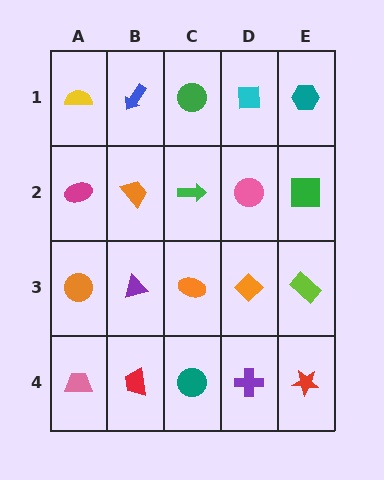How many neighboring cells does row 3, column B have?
4.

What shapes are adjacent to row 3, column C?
A green arrow (row 2, column C), a teal circle (row 4, column C), a purple triangle (row 3, column B), an orange diamond (row 3, column D).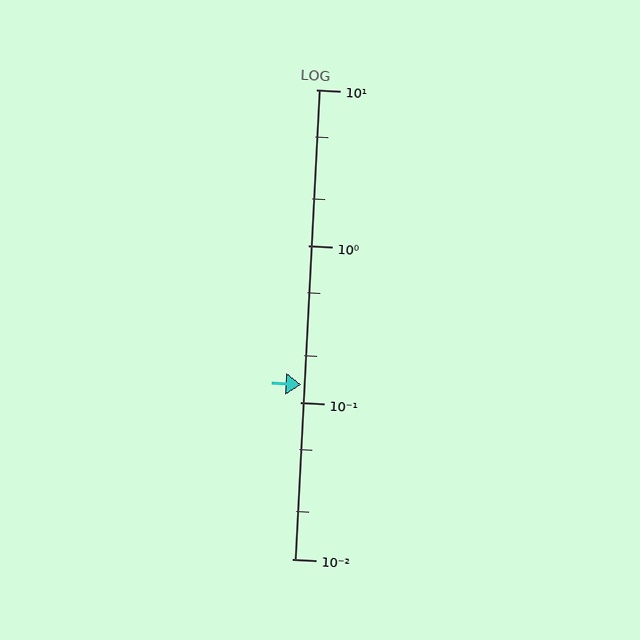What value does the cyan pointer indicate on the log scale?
The pointer indicates approximately 0.13.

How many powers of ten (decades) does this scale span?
The scale spans 3 decades, from 0.01 to 10.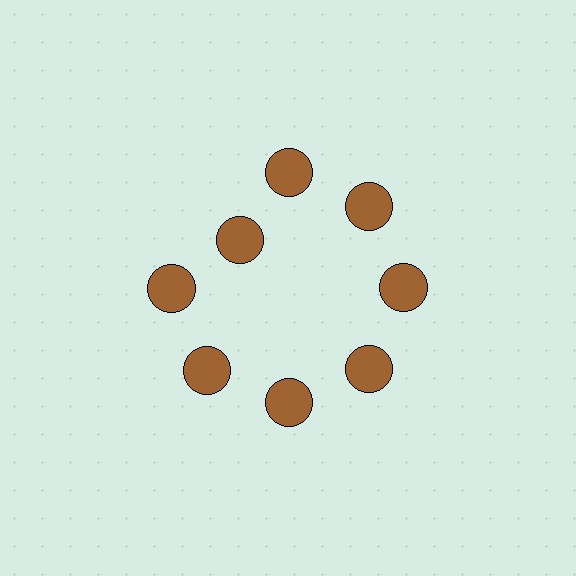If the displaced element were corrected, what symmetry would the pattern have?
It would have 8-fold rotational symmetry — the pattern would map onto itself every 45 degrees.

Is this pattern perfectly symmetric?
No. The 8 brown circles are arranged in a ring, but one element near the 10 o'clock position is pulled inward toward the center, breaking the 8-fold rotational symmetry.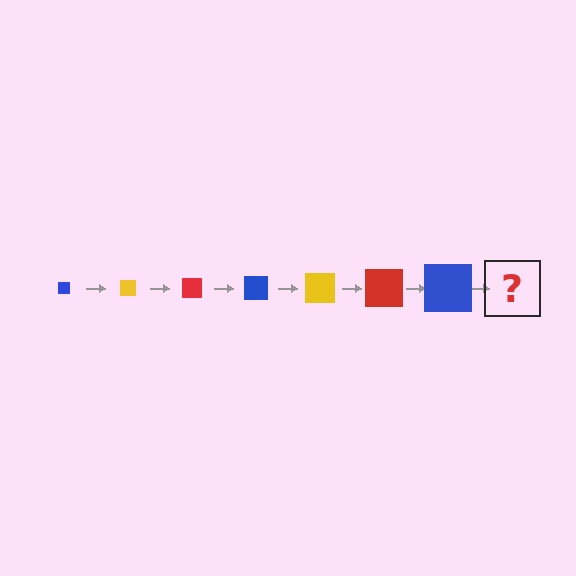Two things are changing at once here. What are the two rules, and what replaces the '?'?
The two rules are that the square grows larger each step and the color cycles through blue, yellow, and red. The '?' should be a yellow square, larger than the previous one.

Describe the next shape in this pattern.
It should be a yellow square, larger than the previous one.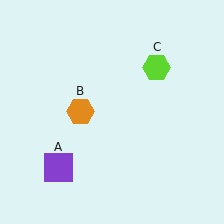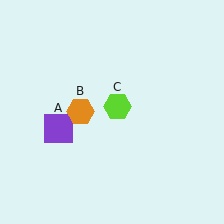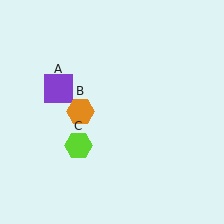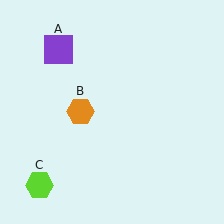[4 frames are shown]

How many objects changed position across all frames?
2 objects changed position: purple square (object A), lime hexagon (object C).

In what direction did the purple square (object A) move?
The purple square (object A) moved up.